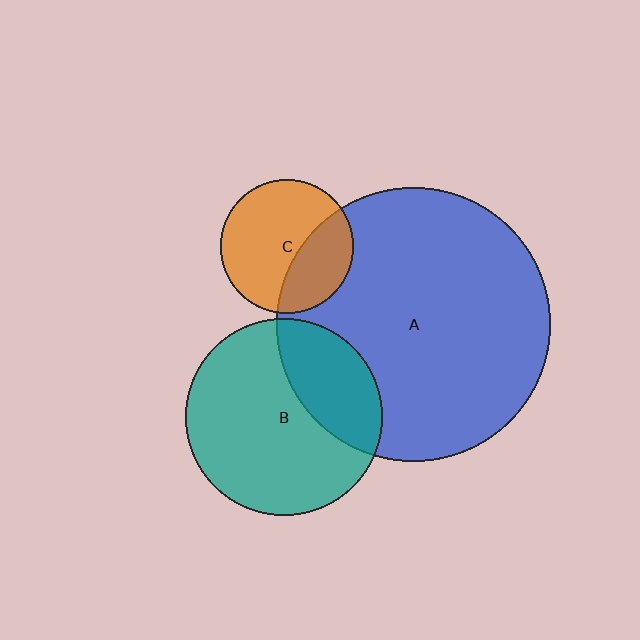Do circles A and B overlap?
Yes.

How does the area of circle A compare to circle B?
Approximately 1.9 times.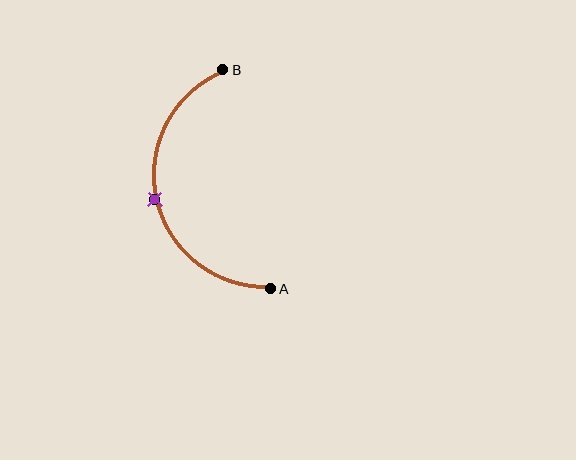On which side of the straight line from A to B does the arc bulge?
The arc bulges to the left of the straight line connecting A and B.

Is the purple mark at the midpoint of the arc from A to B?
Yes. The purple mark lies on the arc at equal arc-length from both A and B — it is the arc midpoint.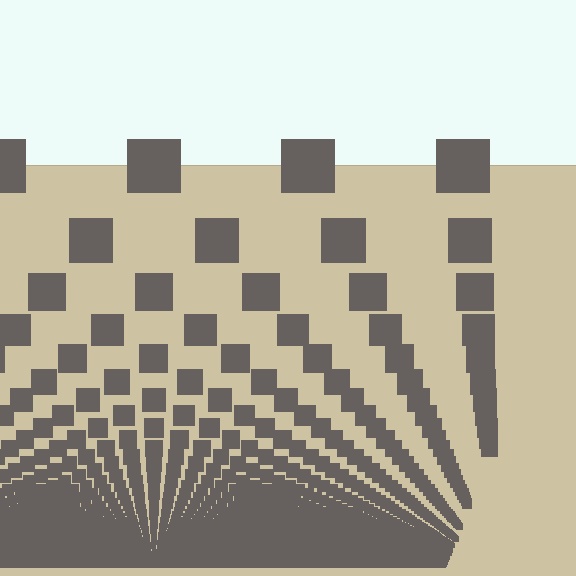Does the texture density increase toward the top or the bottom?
Density increases toward the bottom.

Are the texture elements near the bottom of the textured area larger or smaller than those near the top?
Smaller. The gradient is inverted — elements near the bottom are smaller and denser.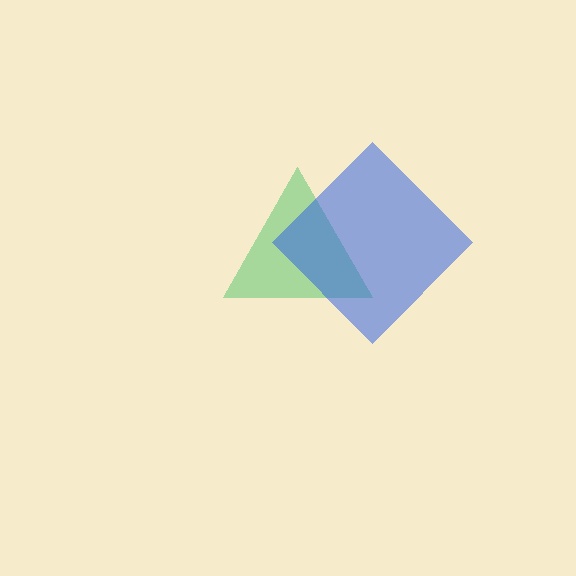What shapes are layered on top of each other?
The layered shapes are: a green triangle, a blue diamond.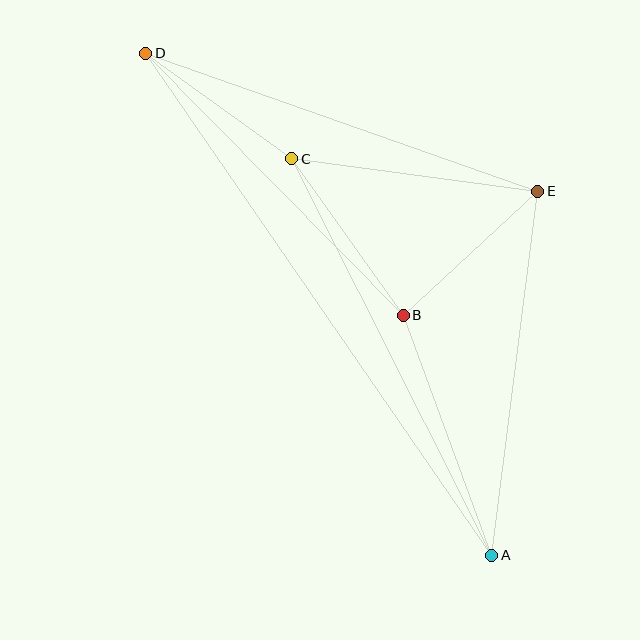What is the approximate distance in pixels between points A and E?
The distance between A and E is approximately 367 pixels.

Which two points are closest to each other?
Points C and D are closest to each other.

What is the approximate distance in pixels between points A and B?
The distance between A and B is approximately 255 pixels.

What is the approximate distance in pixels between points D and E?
The distance between D and E is approximately 416 pixels.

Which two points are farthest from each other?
Points A and D are farthest from each other.